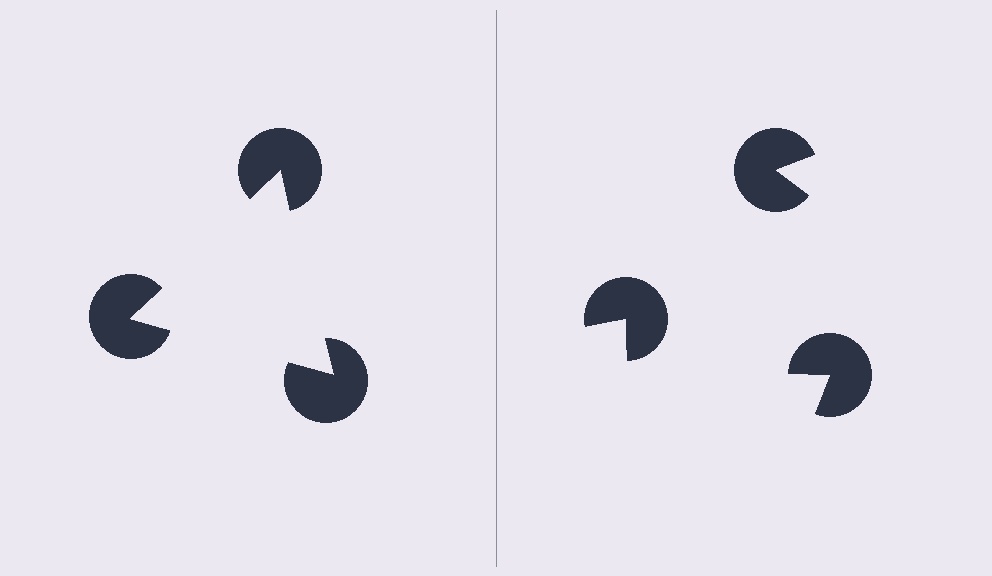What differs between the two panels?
The pac-man discs are positioned identically on both sides; only the wedge orientations differ. On the left they align to a triangle; on the right they are misaligned.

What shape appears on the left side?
An illusory triangle.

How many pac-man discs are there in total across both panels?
6 — 3 on each side.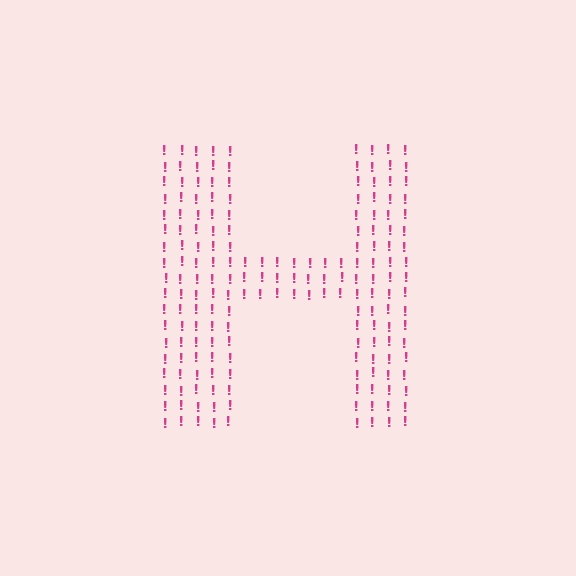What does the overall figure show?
The overall figure shows the letter H.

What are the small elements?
The small elements are exclamation marks.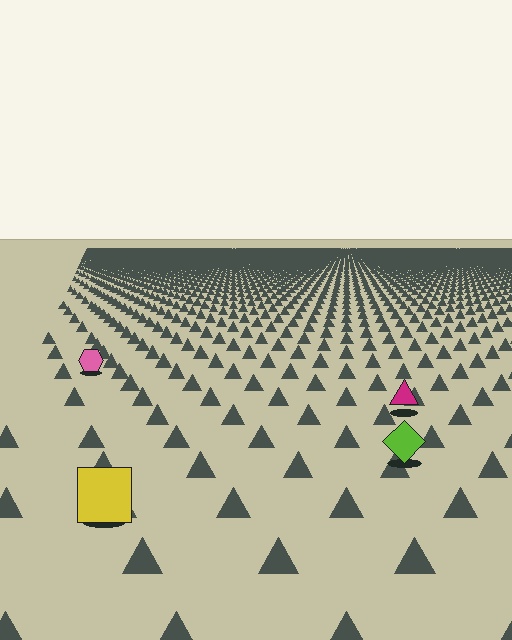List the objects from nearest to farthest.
From nearest to farthest: the yellow square, the lime diamond, the magenta triangle, the pink hexagon.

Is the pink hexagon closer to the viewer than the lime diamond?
No. The lime diamond is closer — you can tell from the texture gradient: the ground texture is coarser near it.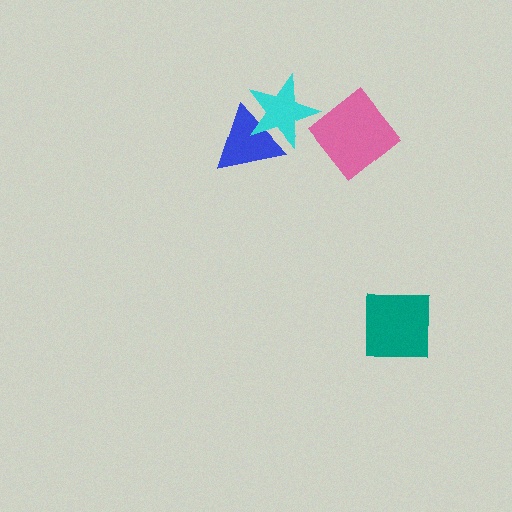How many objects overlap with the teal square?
0 objects overlap with the teal square.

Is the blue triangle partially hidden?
Yes, it is partially covered by another shape.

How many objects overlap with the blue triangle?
1 object overlaps with the blue triangle.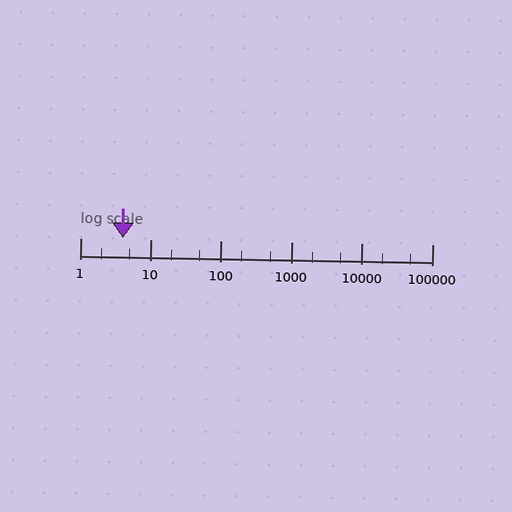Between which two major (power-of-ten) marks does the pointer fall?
The pointer is between 1 and 10.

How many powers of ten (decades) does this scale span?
The scale spans 5 decades, from 1 to 100000.